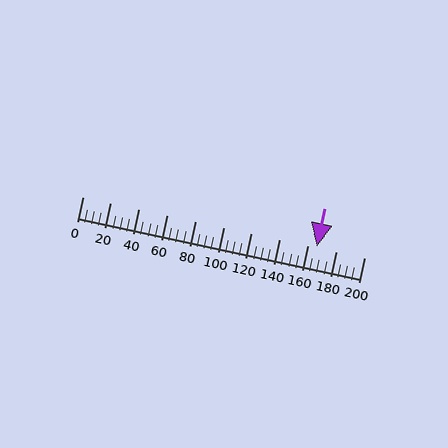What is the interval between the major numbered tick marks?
The major tick marks are spaced 20 units apart.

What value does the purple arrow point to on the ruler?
The purple arrow points to approximately 166.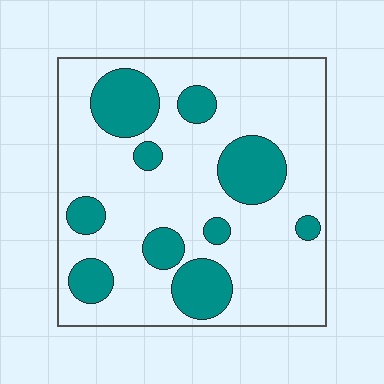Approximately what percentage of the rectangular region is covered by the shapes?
Approximately 25%.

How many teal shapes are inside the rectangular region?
10.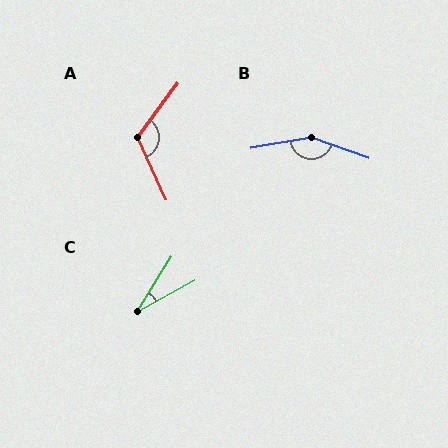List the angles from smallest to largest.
C (29°), A (119°), B (150°).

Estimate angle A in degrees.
Approximately 119 degrees.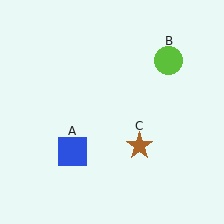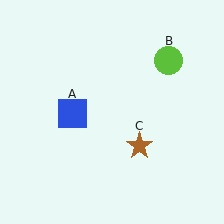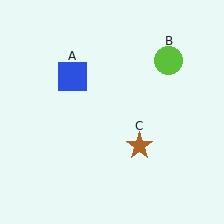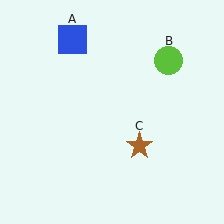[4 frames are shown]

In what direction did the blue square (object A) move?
The blue square (object A) moved up.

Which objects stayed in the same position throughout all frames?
Lime circle (object B) and brown star (object C) remained stationary.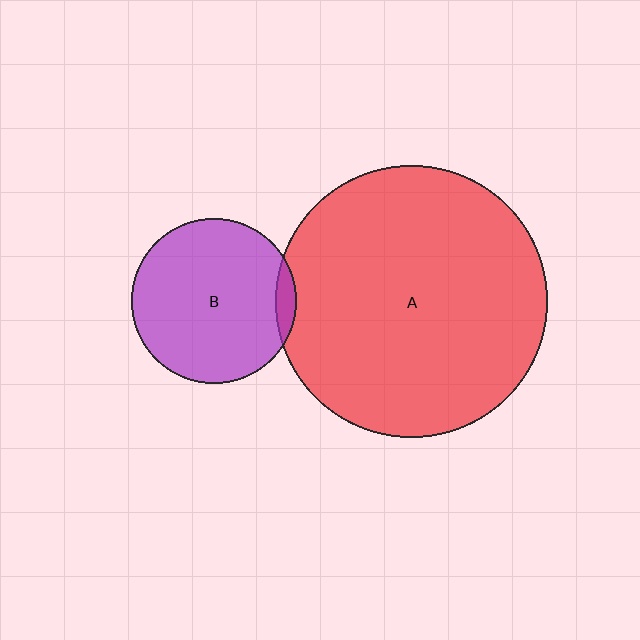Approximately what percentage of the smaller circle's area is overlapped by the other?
Approximately 5%.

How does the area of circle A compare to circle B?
Approximately 2.7 times.